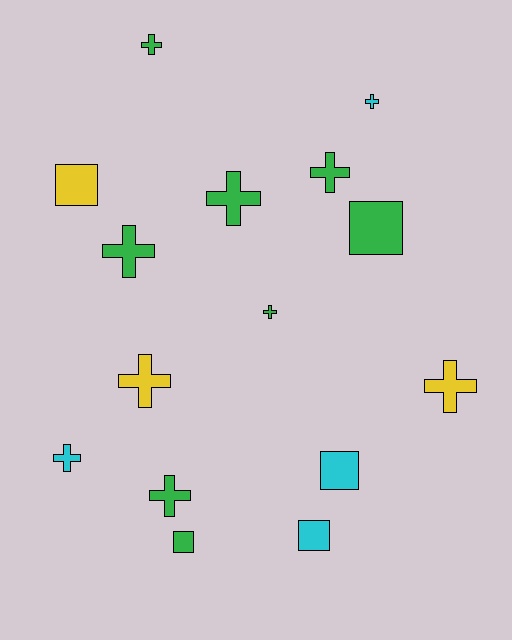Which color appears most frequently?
Green, with 8 objects.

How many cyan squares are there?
There are 2 cyan squares.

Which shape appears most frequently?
Cross, with 10 objects.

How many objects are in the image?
There are 15 objects.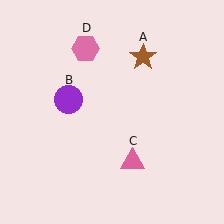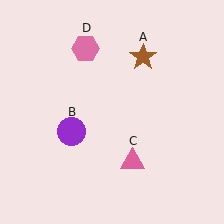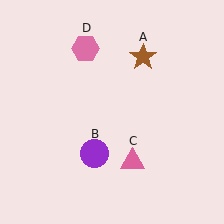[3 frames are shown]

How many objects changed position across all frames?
1 object changed position: purple circle (object B).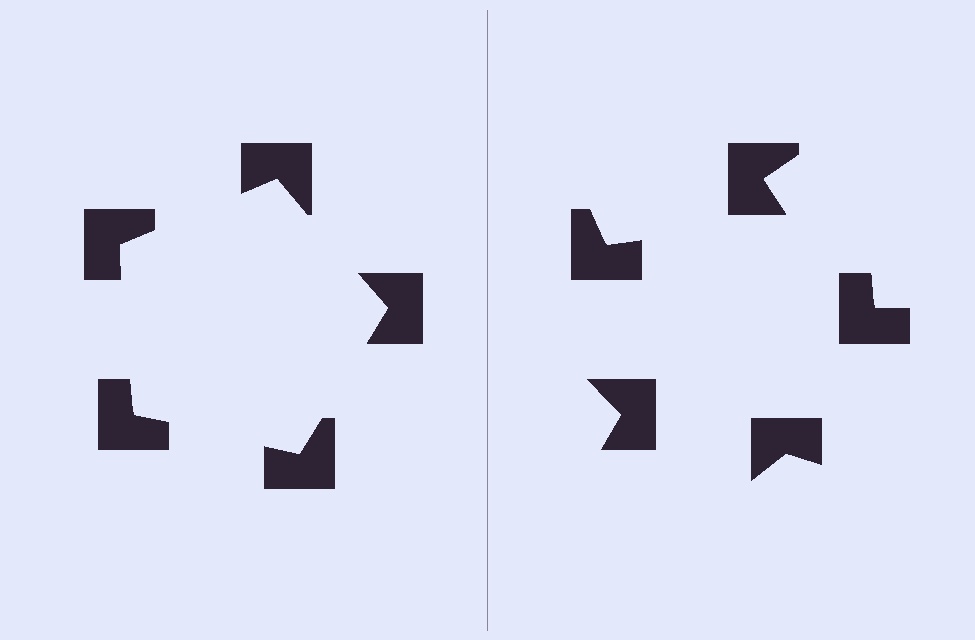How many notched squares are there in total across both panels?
10 — 5 on each side.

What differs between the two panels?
The notched squares are positioned identically on both sides; only the wedge orientations differ. On the left they align to a pentagon; on the right they are misaligned.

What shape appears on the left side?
An illusory pentagon.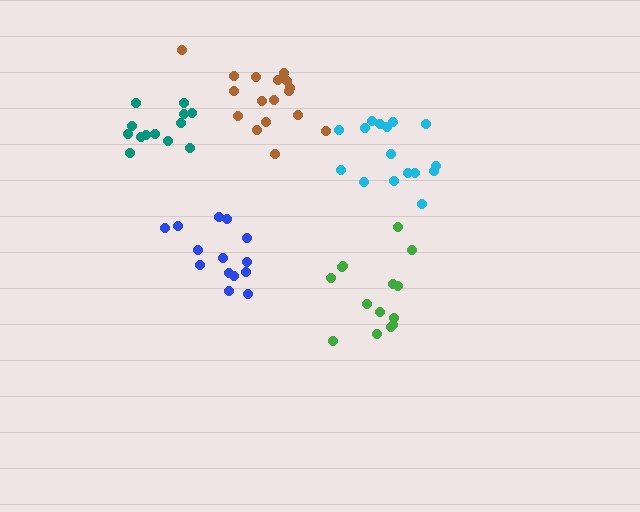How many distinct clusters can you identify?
There are 5 distinct clusters.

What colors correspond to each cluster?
The clusters are colored: teal, blue, brown, cyan, green.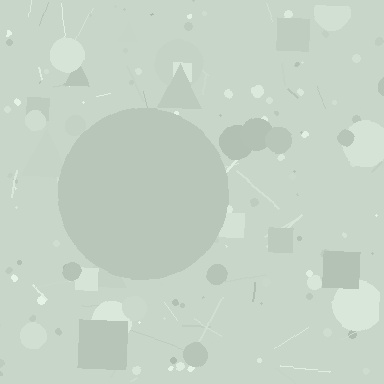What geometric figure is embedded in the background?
A circle is embedded in the background.